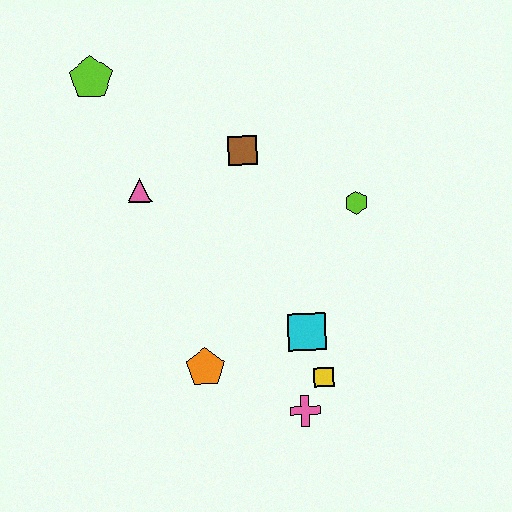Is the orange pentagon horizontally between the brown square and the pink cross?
No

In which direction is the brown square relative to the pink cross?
The brown square is above the pink cross.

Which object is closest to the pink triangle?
The brown square is closest to the pink triangle.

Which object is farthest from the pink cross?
The lime pentagon is farthest from the pink cross.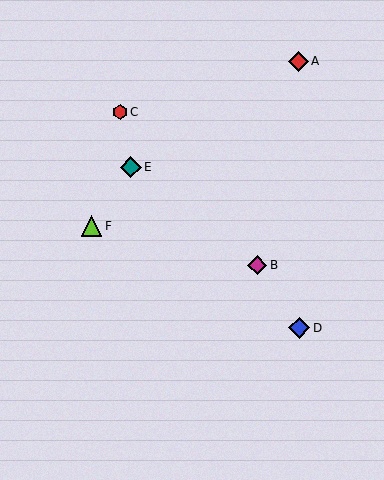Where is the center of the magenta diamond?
The center of the magenta diamond is at (257, 265).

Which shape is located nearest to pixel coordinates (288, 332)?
The blue diamond (labeled D) at (299, 328) is nearest to that location.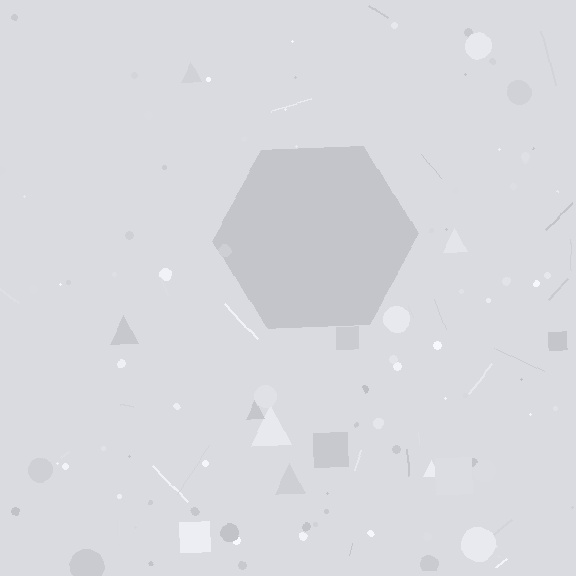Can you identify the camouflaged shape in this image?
The camouflaged shape is a hexagon.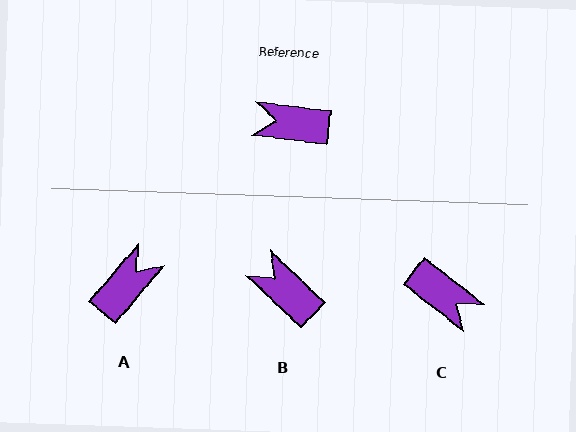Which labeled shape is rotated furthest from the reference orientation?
C, about 149 degrees away.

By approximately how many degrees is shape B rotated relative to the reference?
Approximately 36 degrees clockwise.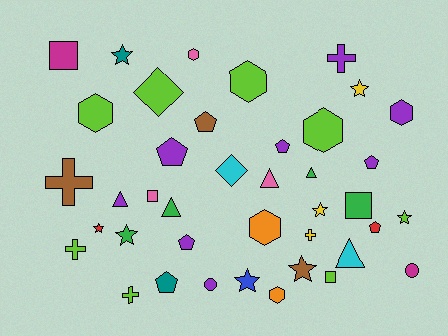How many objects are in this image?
There are 40 objects.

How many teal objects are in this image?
There are 2 teal objects.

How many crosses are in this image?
There are 5 crosses.